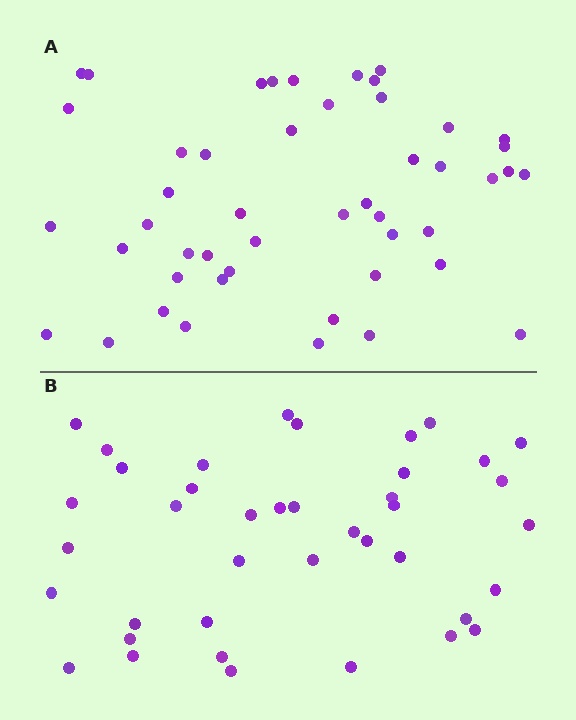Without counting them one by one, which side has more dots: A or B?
Region A (the top region) has more dots.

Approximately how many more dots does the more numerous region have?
Region A has roughly 8 or so more dots than region B.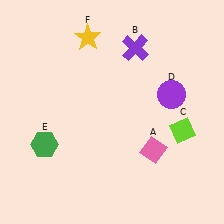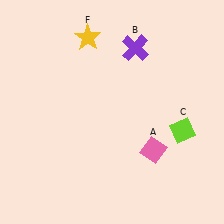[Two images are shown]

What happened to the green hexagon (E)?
The green hexagon (E) was removed in Image 2. It was in the bottom-left area of Image 1.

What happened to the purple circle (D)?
The purple circle (D) was removed in Image 2. It was in the top-right area of Image 1.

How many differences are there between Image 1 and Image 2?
There are 2 differences between the two images.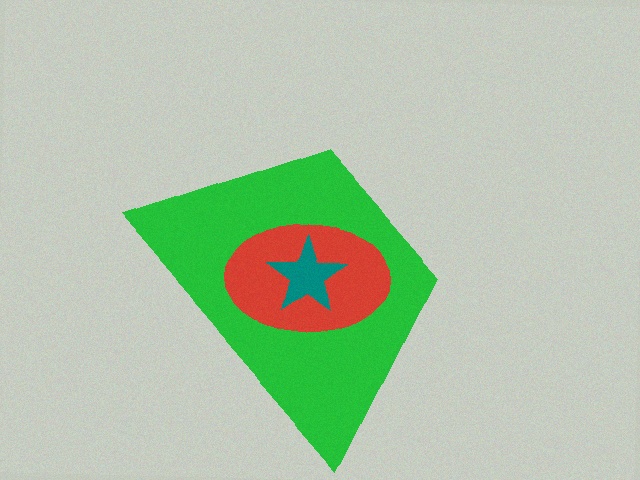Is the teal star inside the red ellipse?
Yes.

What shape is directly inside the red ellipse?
The teal star.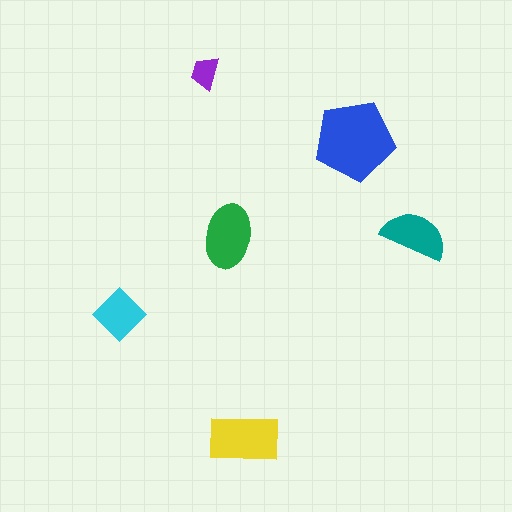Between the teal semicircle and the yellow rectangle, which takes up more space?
The yellow rectangle.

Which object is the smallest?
The purple trapezoid.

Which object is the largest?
The blue pentagon.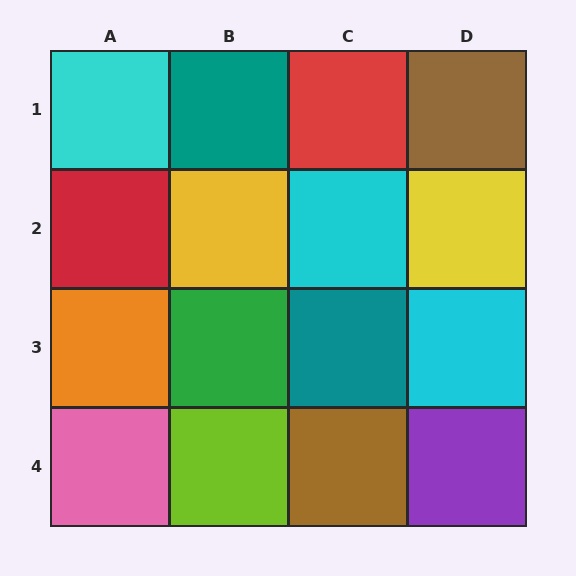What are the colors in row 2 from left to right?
Red, yellow, cyan, yellow.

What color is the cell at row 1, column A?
Cyan.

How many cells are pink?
1 cell is pink.